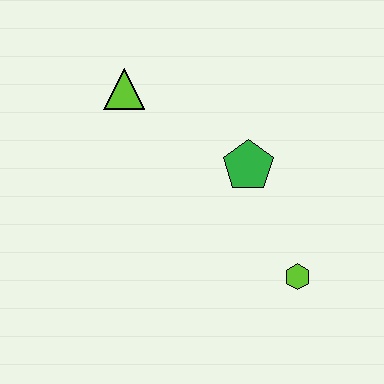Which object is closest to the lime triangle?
The green pentagon is closest to the lime triangle.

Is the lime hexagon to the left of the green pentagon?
No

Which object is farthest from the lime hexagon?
The lime triangle is farthest from the lime hexagon.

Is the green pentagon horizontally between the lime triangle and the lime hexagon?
Yes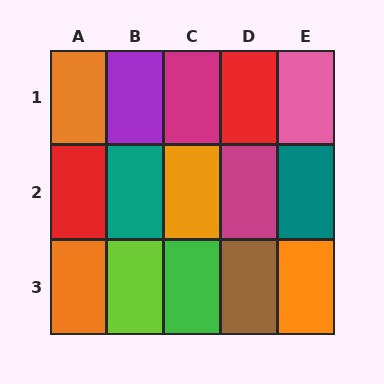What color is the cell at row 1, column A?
Orange.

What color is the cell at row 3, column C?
Green.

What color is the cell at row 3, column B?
Lime.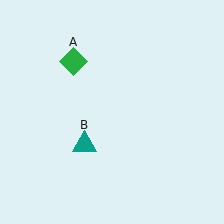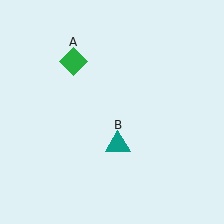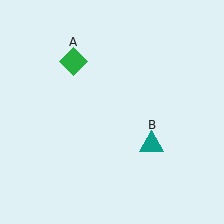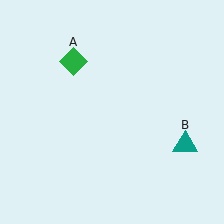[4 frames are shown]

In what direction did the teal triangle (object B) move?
The teal triangle (object B) moved right.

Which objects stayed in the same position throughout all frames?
Green diamond (object A) remained stationary.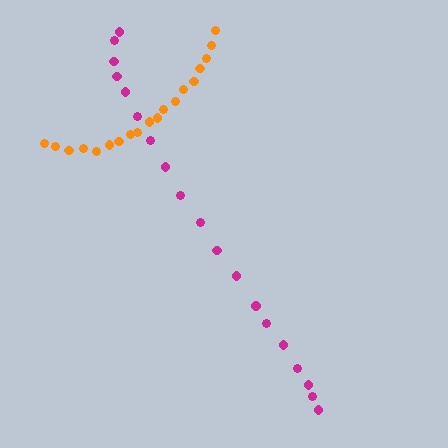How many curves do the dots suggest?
There are 2 distinct paths.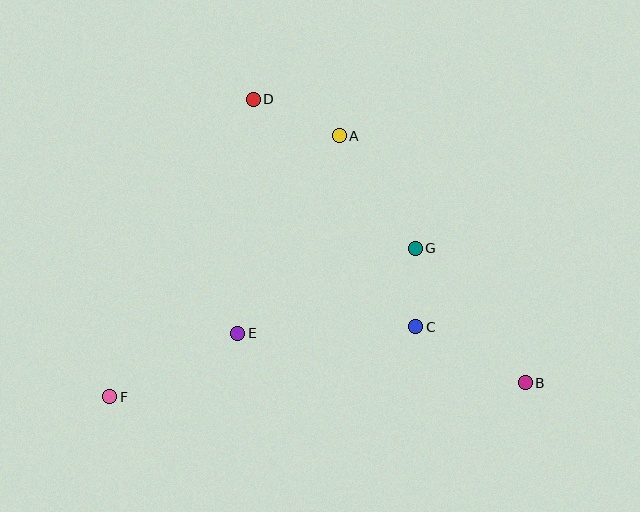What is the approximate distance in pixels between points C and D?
The distance between C and D is approximately 280 pixels.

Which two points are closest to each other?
Points C and G are closest to each other.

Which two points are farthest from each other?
Points B and F are farthest from each other.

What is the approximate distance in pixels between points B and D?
The distance between B and D is approximately 392 pixels.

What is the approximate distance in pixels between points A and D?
The distance between A and D is approximately 93 pixels.